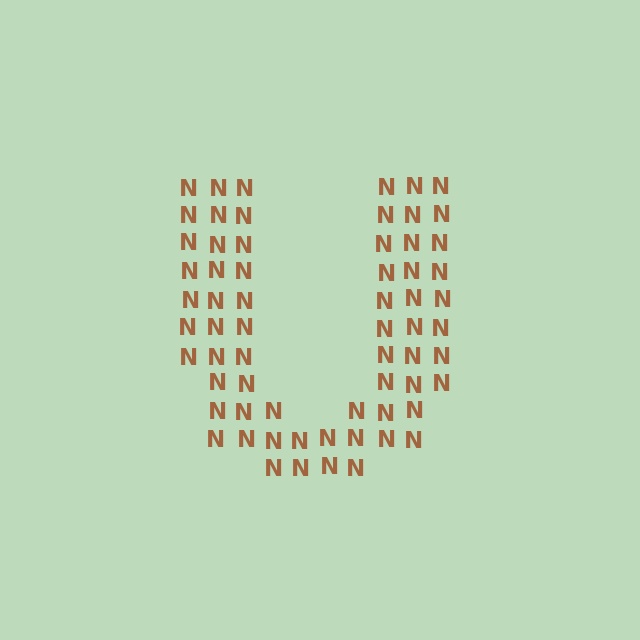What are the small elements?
The small elements are letter N's.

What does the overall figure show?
The overall figure shows the letter U.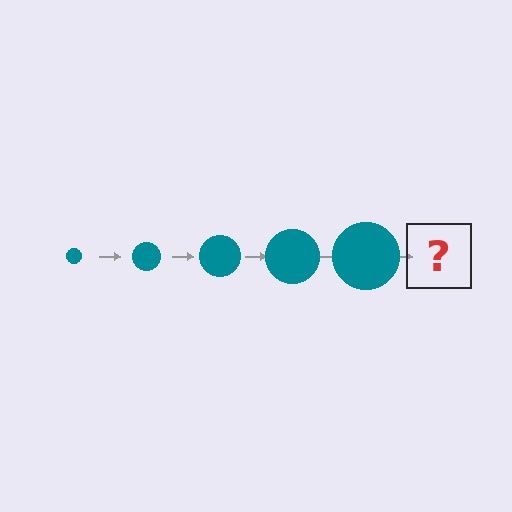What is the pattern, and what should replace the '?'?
The pattern is that the circle gets progressively larger each step. The '?' should be a teal circle, larger than the previous one.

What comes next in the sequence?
The next element should be a teal circle, larger than the previous one.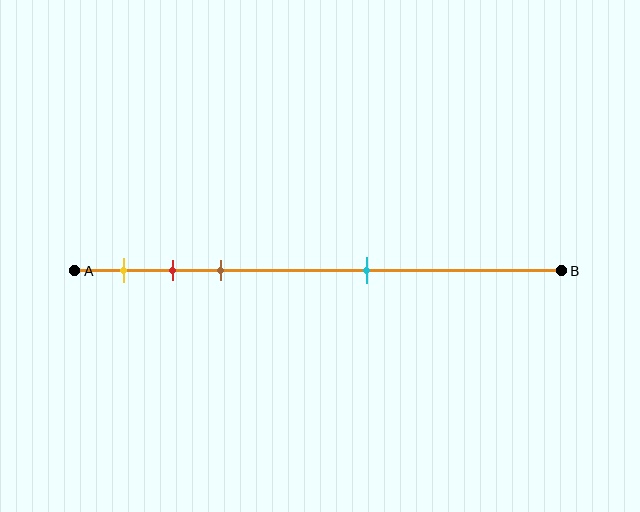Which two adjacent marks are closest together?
The red and brown marks are the closest adjacent pair.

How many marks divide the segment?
There are 4 marks dividing the segment.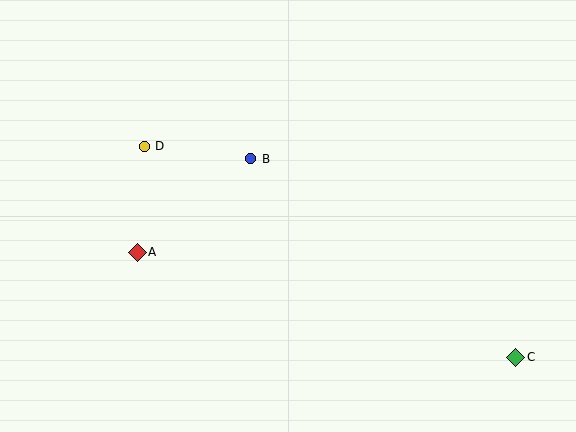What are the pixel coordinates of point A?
Point A is at (137, 252).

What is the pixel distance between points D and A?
The distance between D and A is 106 pixels.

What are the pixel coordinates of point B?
Point B is at (251, 159).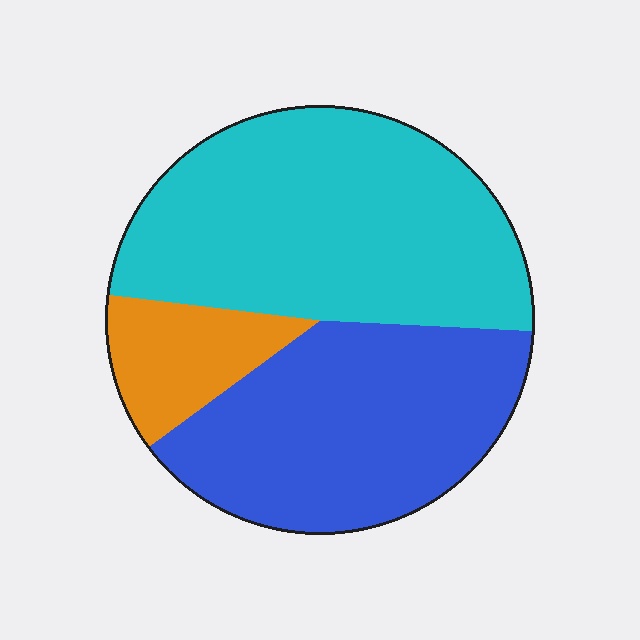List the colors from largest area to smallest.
From largest to smallest: cyan, blue, orange.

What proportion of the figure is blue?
Blue covers 39% of the figure.